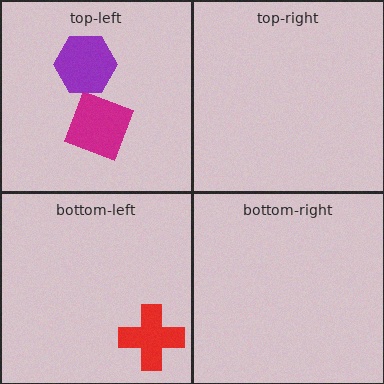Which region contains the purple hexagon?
The top-left region.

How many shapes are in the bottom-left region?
1.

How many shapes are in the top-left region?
2.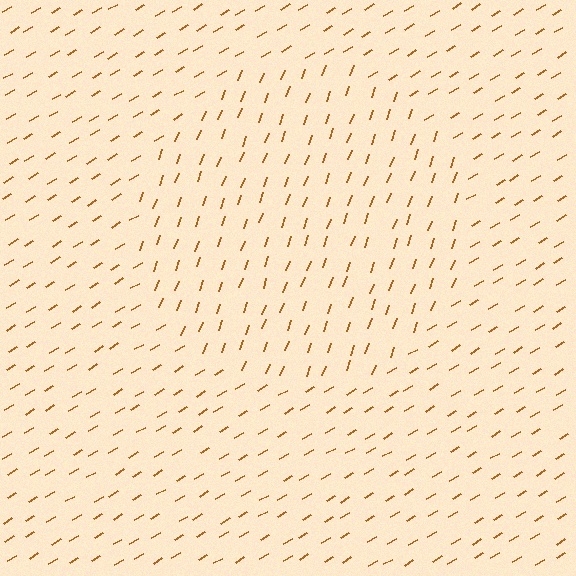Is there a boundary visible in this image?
Yes, there is a texture boundary formed by a change in line orientation.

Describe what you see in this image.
The image is filled with small brown line segments. A circle region in the image has lines oriented differently from the surrounding lines, creating a visible texture boundary.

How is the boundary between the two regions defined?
The boundary is defined purely by a change in line orientation (approximately 39 degrees difference). All lines are the same color and thickness.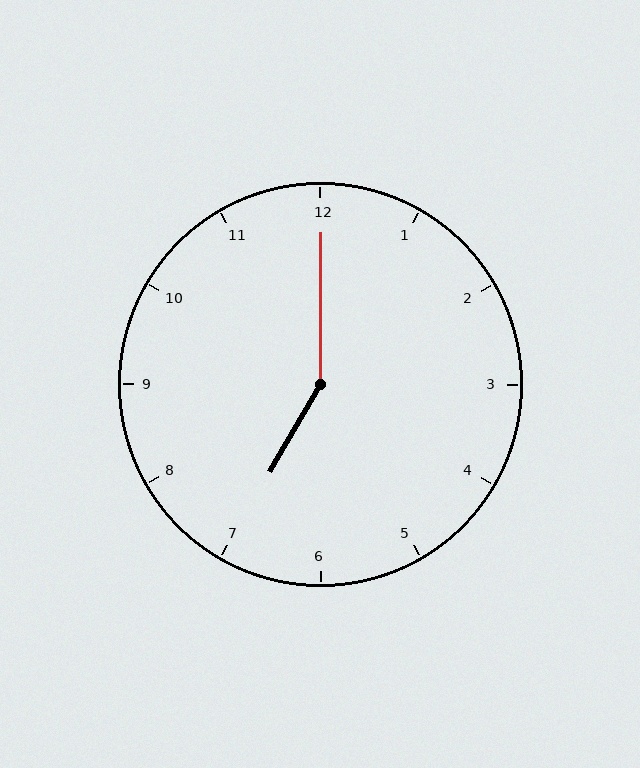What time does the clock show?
7:00.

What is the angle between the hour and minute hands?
Approximately 150 degrees.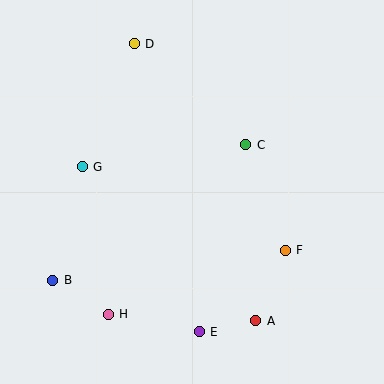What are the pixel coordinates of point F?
Point F is at (285, 250).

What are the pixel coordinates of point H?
Point H is at (108, 314).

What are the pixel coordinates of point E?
Point E is at (199, 332).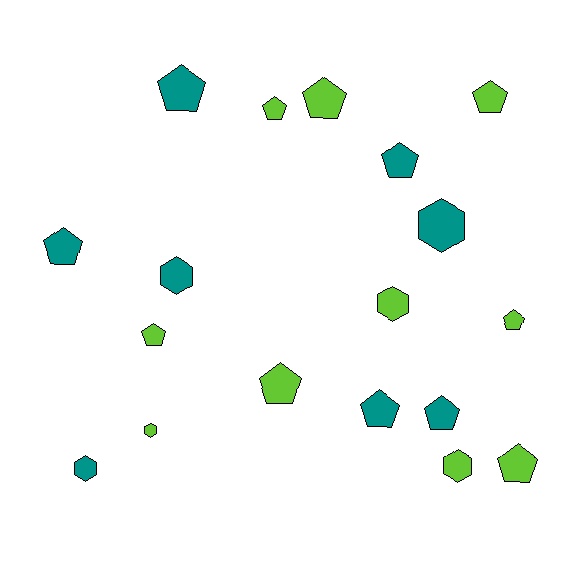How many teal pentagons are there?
There are 5 teal pentagons.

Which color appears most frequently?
Lime, with 10 objects.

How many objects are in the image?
There are 18 objects.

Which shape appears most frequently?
Pentagon, with 12 objects.